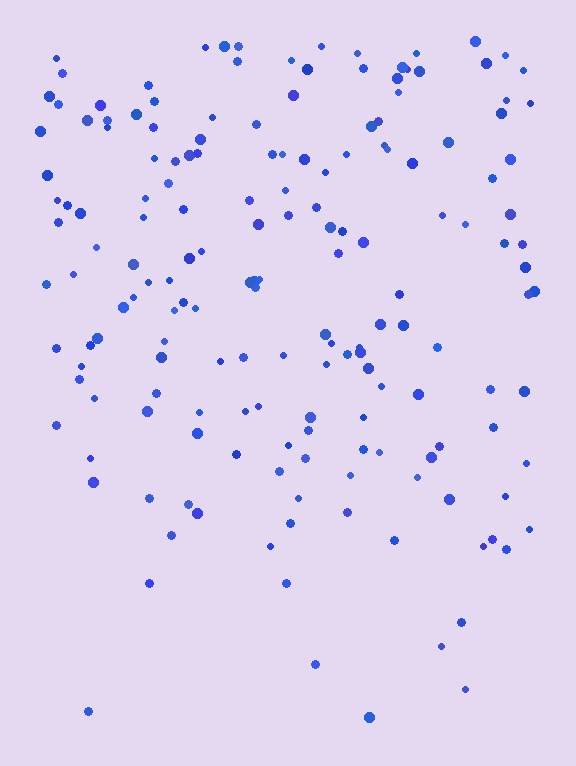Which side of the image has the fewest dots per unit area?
The bottom.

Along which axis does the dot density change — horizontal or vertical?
Vertical.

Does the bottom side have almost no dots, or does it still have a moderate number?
Still a moderate number, just noticeably fewer than the top.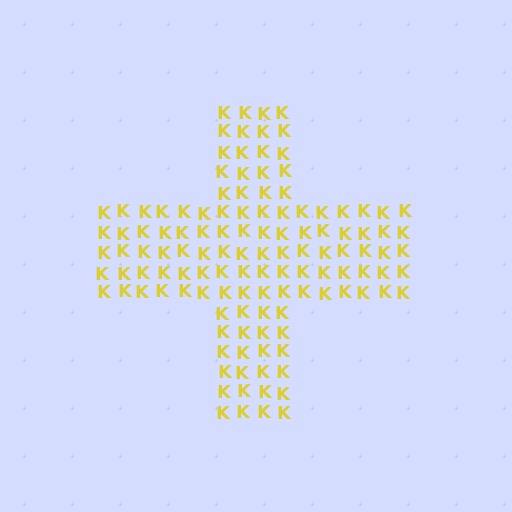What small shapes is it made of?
It is made of small letter K's.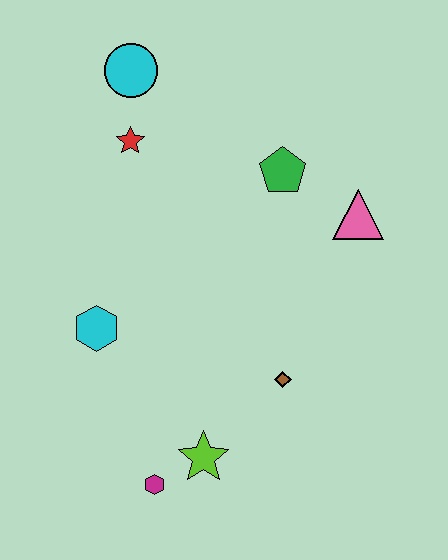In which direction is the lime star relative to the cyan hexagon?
The lime star is below the cyan hexagon.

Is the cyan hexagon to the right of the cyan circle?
No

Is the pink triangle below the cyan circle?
Yes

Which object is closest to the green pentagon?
The pink triangle is closest to the green pentagon.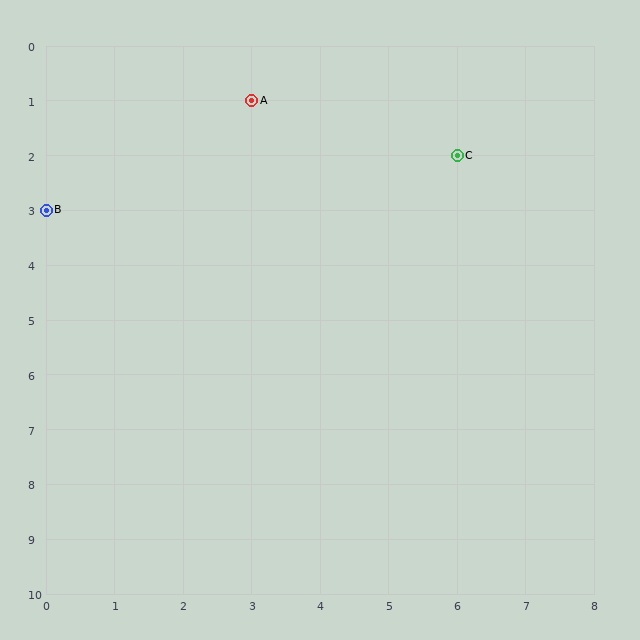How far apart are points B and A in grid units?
Points B and A are 3 columns and 2 rows apart (about 3.6 grid units diagonally).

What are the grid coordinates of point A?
Point A is at grid coordinates (3, 1).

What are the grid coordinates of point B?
Point B is at grid coordinates (0, 3).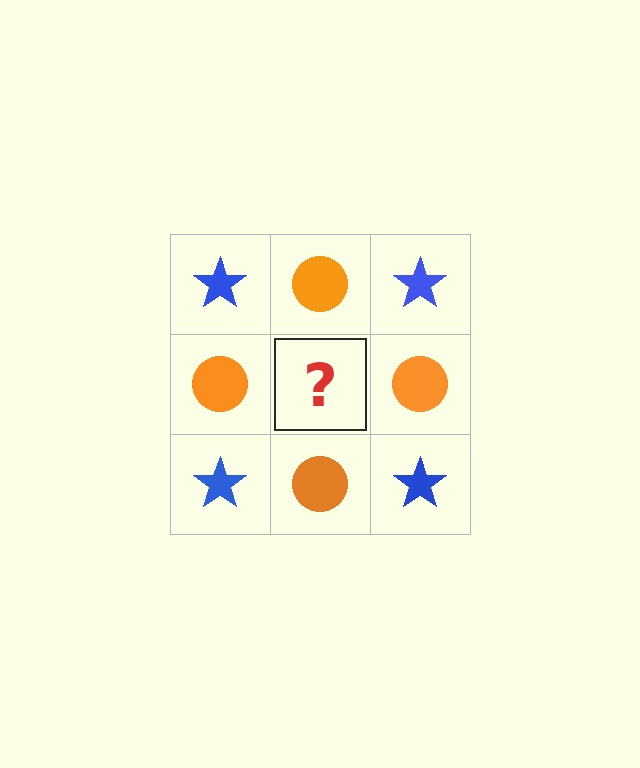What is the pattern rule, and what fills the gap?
The rule is that it alternates blue star and orange circle in a checkerboard pattern. The gap should be filled with a blue star.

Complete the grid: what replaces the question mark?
The question mark should be replaced with a blue star.